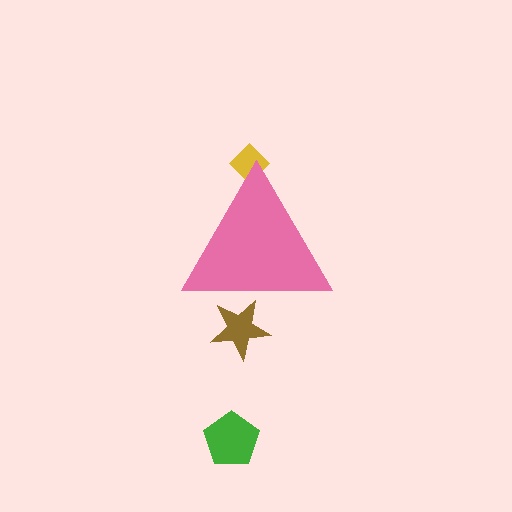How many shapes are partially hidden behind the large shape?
2 shapes are partially hidden.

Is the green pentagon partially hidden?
No, the green pentagon is fully visible.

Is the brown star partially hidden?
Yes, the brown star is partially hidden behind the pink triangle.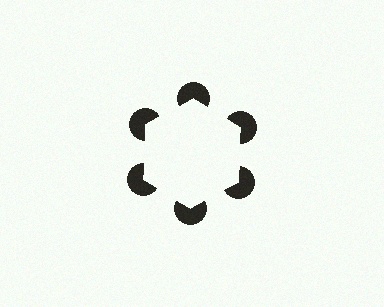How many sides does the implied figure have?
6 sides.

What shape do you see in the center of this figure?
An illusory hexagon — its edges are inferred from the aligned wedge cuts in the pac-man discs, not physically drawn.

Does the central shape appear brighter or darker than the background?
It typically appears slightly brighter than the background, even though no actual brightness change is drawn.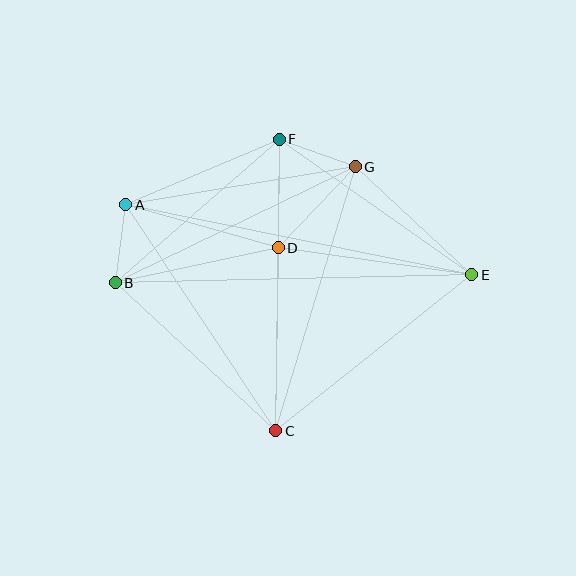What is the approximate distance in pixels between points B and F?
The distance between B and F is approximately 218 pixels.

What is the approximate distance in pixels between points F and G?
The distance between F and G is approximately 81 pixels.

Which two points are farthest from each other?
Points B and E are farthest from each other.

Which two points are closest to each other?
Points A and B are closest to each other.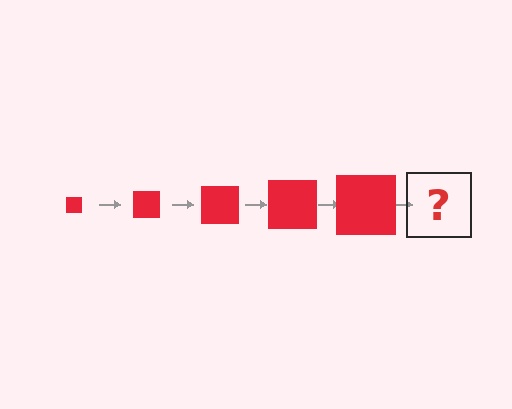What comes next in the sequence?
The next element should be a red square, larger than the previous one.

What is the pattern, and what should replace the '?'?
The pattern is that the square gets progressively larger each step. The '?' should be a red square, larger than the previous one.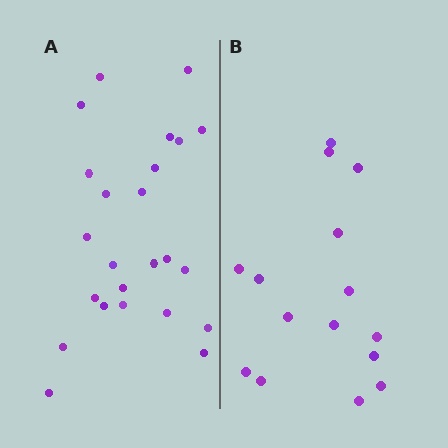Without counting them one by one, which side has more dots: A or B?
Region A (the left region) has more dots.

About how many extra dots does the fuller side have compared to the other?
Region A has roughly 8 or so more dots than region B.